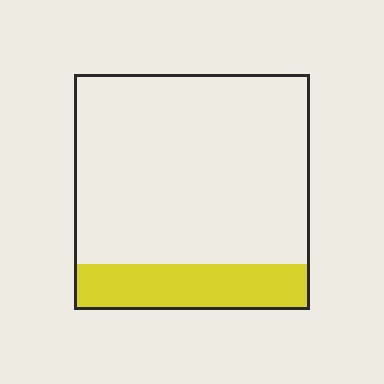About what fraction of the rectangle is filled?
About one fifth (1/5).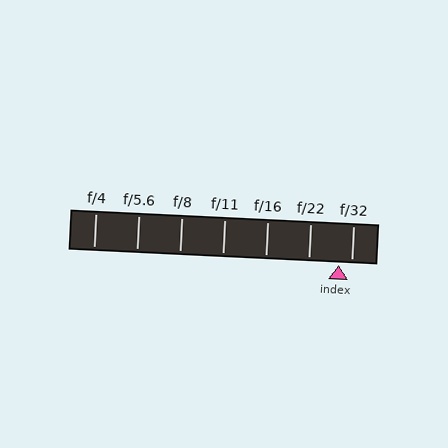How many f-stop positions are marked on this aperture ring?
There are 7 f-stop positions marked.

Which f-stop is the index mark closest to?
The index mark is closest to f/32.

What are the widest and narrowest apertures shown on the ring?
The widest aperture shown is f/4 and the narrowest is f/32.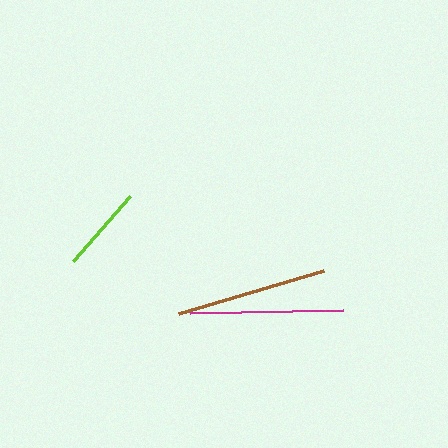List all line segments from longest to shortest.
From longest to shortest: magenta, brown, lime.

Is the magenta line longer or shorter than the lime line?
The magenta line is longer than the lime line.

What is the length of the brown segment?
The brown segment is approximately 151 pixels long.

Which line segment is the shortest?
The lime line is the shortest at approximately 86 pixels.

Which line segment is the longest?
The magenta line is the longest at approximately 153 pixels.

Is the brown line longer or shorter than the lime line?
The brown line is longer than the lime line.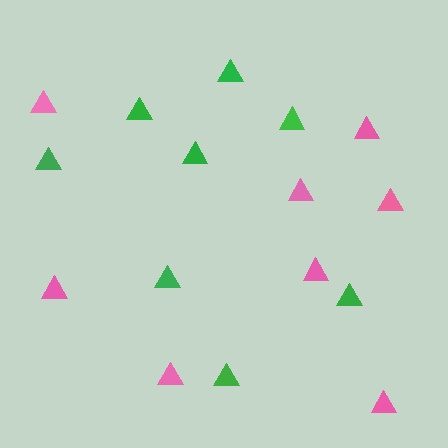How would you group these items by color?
There are 2 groups: one group of pink triangles (8) and one group of green triangles (8).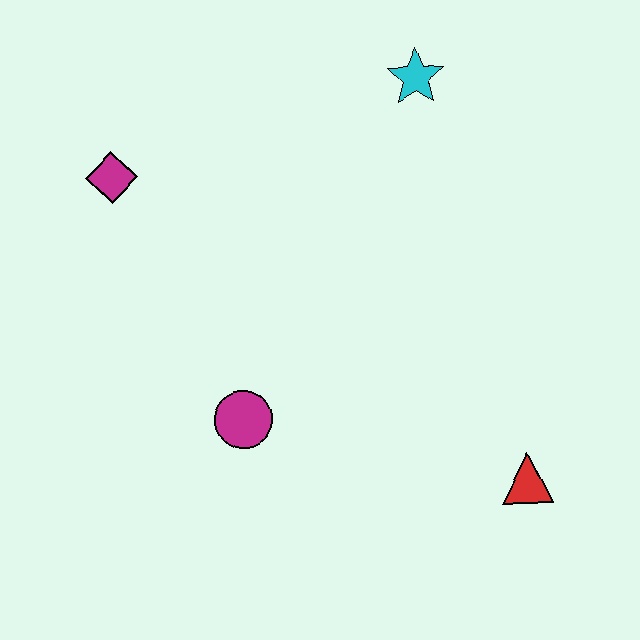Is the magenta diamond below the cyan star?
Yes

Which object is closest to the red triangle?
The magenta circle is closest to the red triangle.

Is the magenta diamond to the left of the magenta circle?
Yes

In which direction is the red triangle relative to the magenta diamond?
The red triangle is to the right of the magenta diamond.